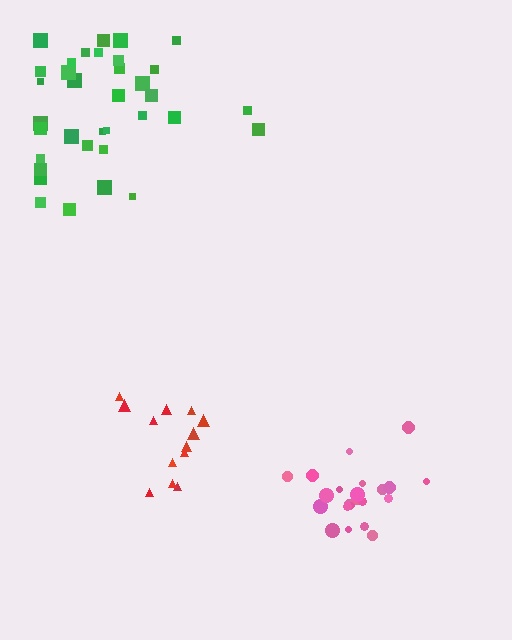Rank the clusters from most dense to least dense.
pink, red, green.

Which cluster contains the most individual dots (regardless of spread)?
Green (35).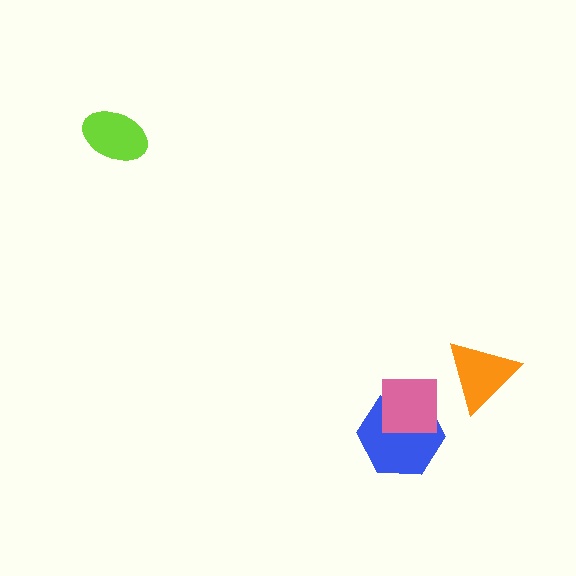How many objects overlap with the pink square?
1 object overlaps with the pink square.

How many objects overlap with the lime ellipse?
0 objects overlap with the lime ellipse.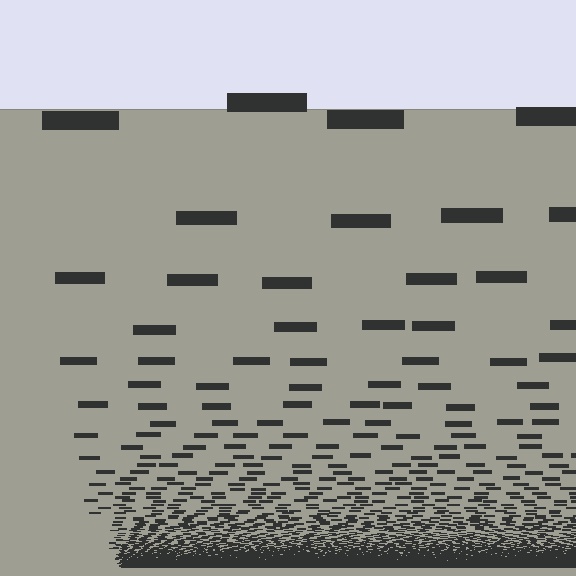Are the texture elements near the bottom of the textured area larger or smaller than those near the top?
Smaller. The gradient is inverted — elements near the bottom are smaller and denser.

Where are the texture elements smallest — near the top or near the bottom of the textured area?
Near the bottom.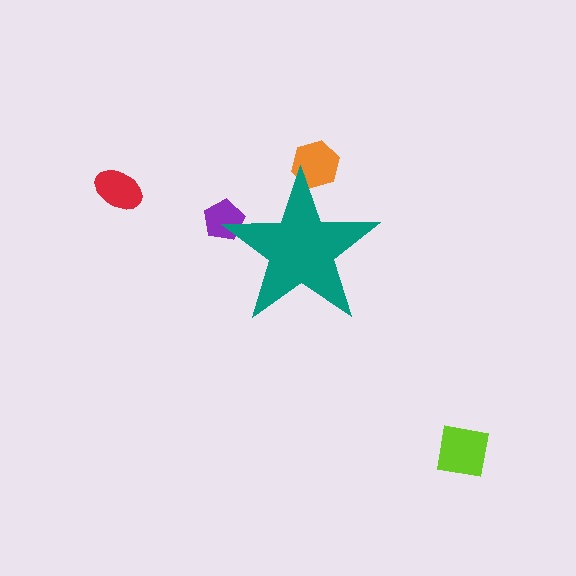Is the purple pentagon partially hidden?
Yes, the purple pentagon is partially hidden behind the teal star.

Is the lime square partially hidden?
No, the lime square is fully visible.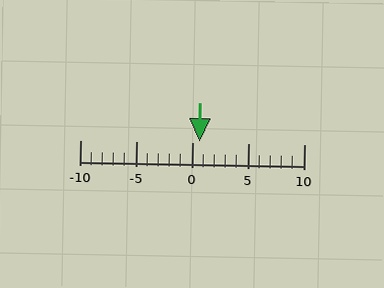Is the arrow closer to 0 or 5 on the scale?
The arrow is closer to 0.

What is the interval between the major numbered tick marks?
The major tick marks are spaced 5 units apart.